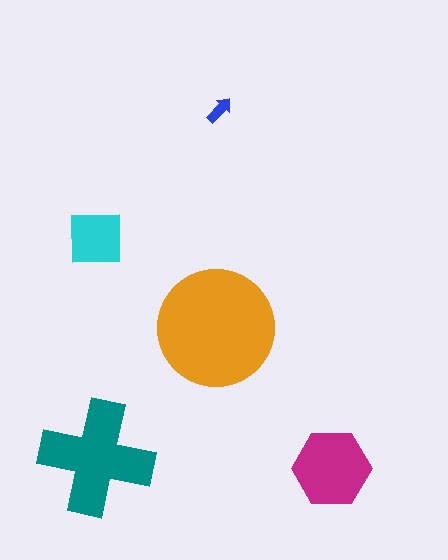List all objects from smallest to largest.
The blue arrow, the cyan square, the magenta hexagon, the teal cross, the orange circle.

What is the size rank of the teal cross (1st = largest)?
2nd.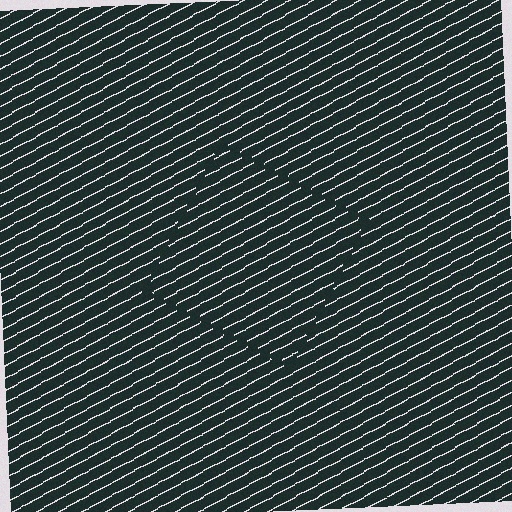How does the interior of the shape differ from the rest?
The interior of the shape contains the same grating, shifted by half a period — the contour is defined by the phase discontinuity where line-ends from the inner and outer gratings abut.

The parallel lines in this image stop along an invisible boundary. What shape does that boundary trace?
An illusory square. The interior of the shape contains the same grating, shifted by half a period — the contour is defined by the phase discontinuity where line-ends from the inner and outer gratings abut.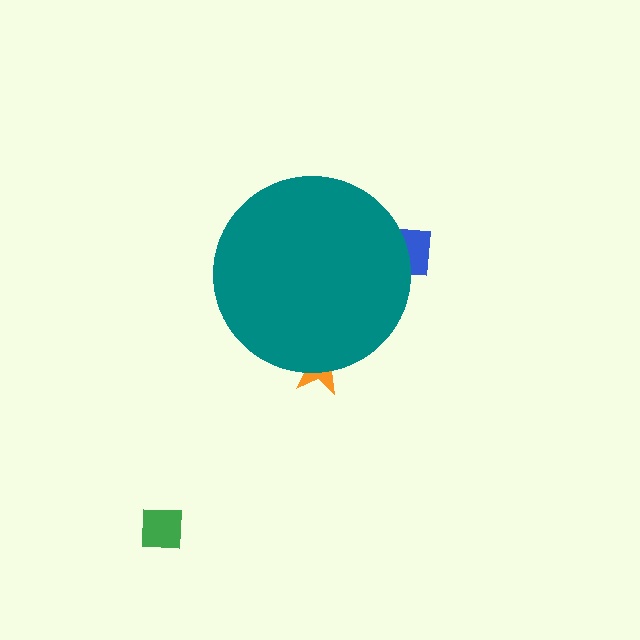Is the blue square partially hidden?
Yes, the blue square is partially hidden behind the teal circle.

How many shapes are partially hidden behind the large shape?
2 shapes are partially hidden.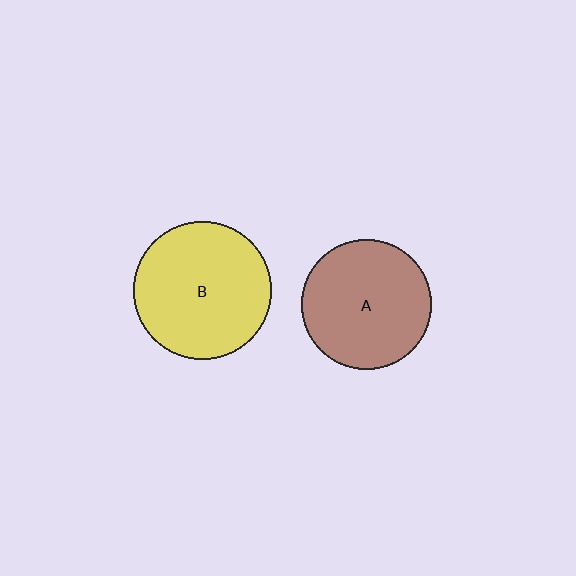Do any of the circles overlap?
No, none of the circles overlap.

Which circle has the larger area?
Circle B (yellow).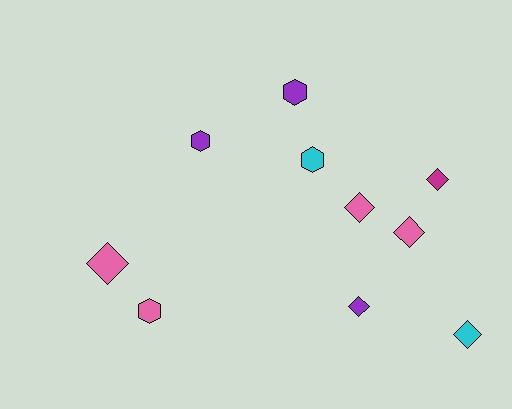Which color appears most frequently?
Pink, with 4 objects.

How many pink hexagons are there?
There is 1 pink hexagon.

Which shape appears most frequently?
Diamond, with 6 objects.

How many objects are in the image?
There are 10 objects.